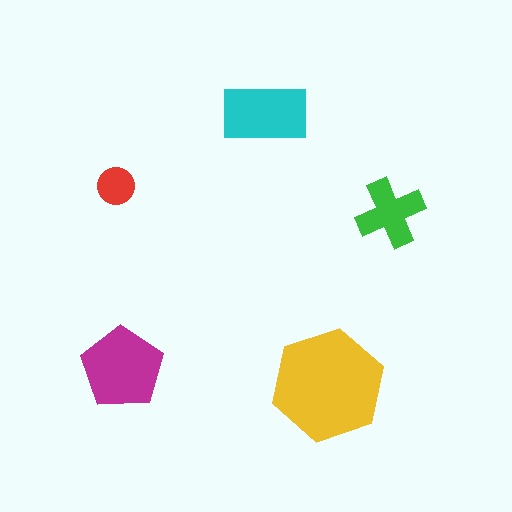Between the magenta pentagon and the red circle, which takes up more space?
The magenta pentagon.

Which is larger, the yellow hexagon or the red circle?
The yellow hexagon.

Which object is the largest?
The yellow hexagon.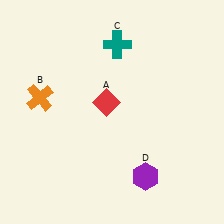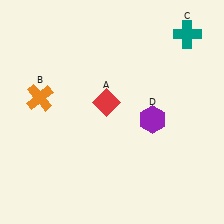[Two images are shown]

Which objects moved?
The objects that moved are: the teal cross (C), the purple hexagon (D).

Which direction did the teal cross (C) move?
The teal cross (C) moved right.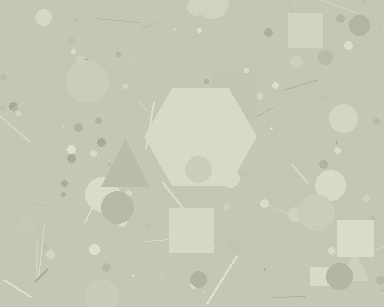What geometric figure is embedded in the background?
A hexagon is embedded in the background.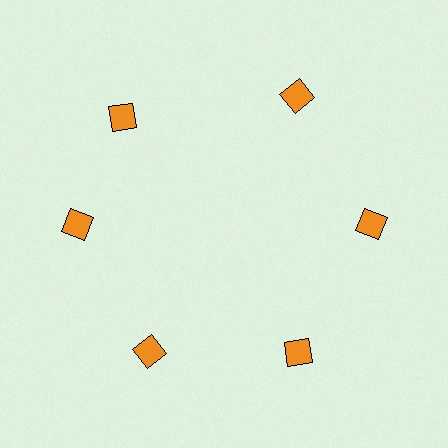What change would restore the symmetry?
The symmetry would be restored by rotating it back into even spacing with its neighbors so that all 6 squares sit at equal angles and equal distance from the center.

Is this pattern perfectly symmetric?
No. The 6 orange squares are arranged in a ring, but one element near the 11 o'clock position is rotated out of alignment along the ring, breaking the 6-fold rotational symmetry.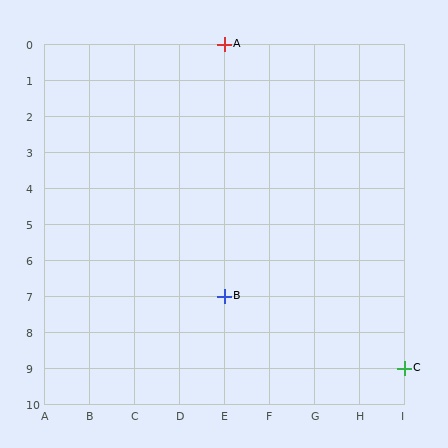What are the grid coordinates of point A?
Point A is at grid coordinates (E, 0).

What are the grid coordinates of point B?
Point B is at grid coordinates (E, 7).